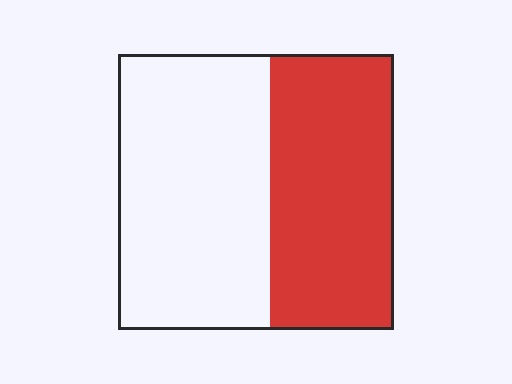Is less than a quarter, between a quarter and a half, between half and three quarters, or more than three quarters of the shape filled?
Between a quarter and a half.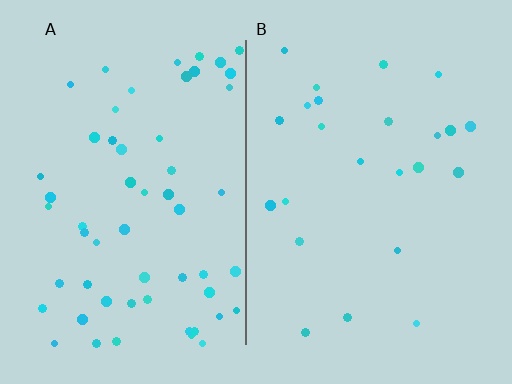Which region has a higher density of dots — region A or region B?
A (the left).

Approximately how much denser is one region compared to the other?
Approximately 2.4× — region A over region B.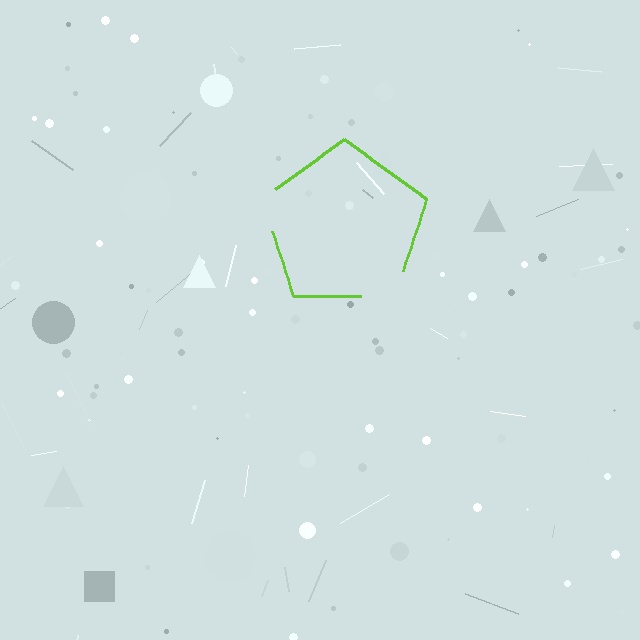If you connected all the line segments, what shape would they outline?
They would outline a pentagon.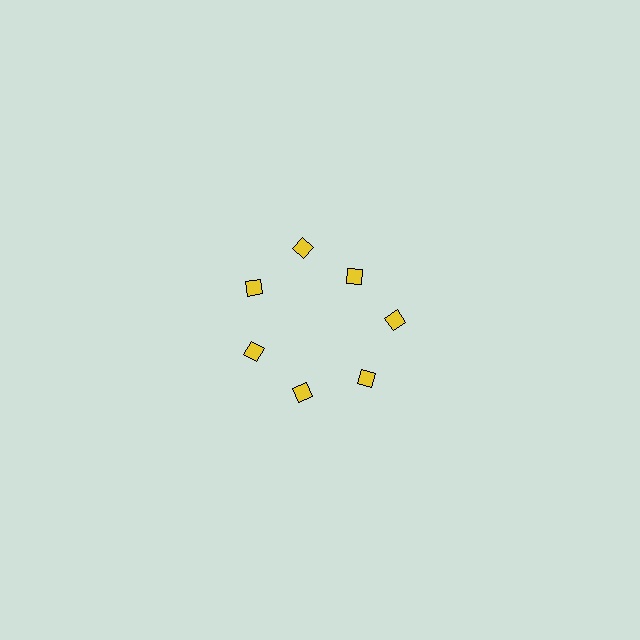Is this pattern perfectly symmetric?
No. The 7 yellow diamonds are arranged in a ring, but one element near the 1 o'clock position is pulled inward toward the center, breaking the 7-fold rotational symmetry.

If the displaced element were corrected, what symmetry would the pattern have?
It would have 7-fold rotational symmetry — the pattern would map onto itself every 51 degrees.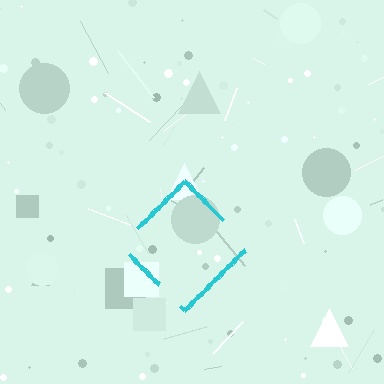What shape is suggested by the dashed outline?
The dashed outline suggests a diamond.